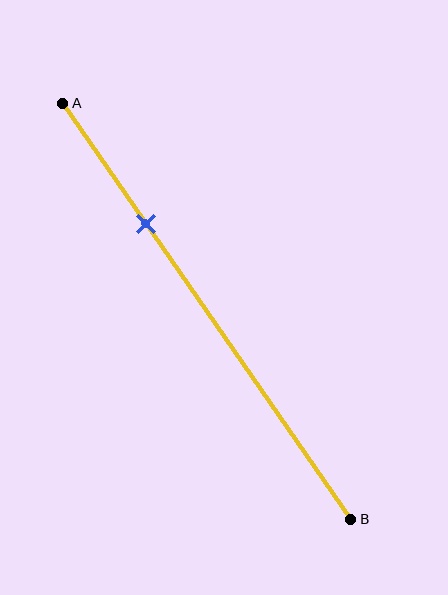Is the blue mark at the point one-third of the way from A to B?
No, the mark is at about 30% from A, not at the 33% one-third point.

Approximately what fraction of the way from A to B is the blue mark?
The blue mark is approximately 30% of the way from A to B.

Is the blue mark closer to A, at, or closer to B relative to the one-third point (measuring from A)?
The blue mark is closer to point A than the one-third point of segment AB.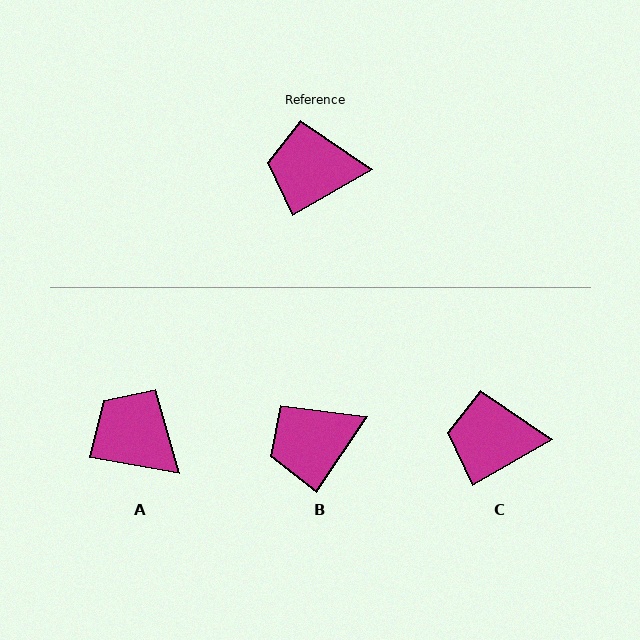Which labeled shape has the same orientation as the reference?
C.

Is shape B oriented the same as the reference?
No, it is off by about 27 degrees.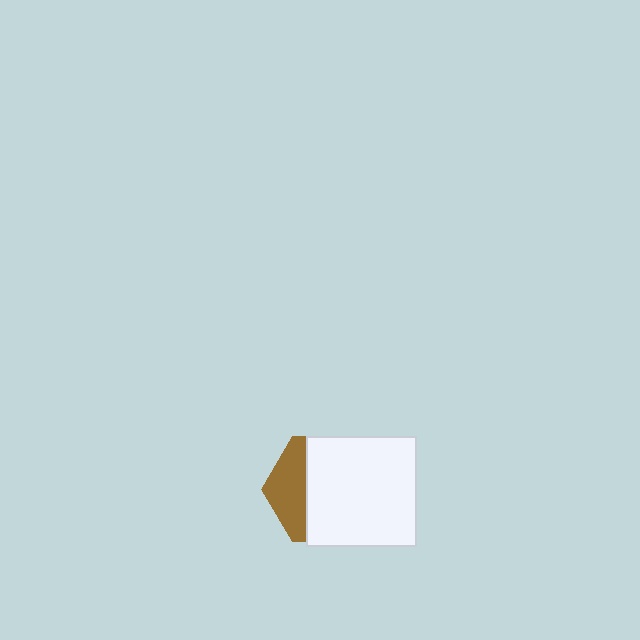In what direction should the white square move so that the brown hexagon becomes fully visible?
The white square should move right. That is the shortest direction to clear the overlap and leave the brown hexagon fully visible.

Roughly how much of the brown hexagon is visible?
A small part of it is visible (roughly 31%).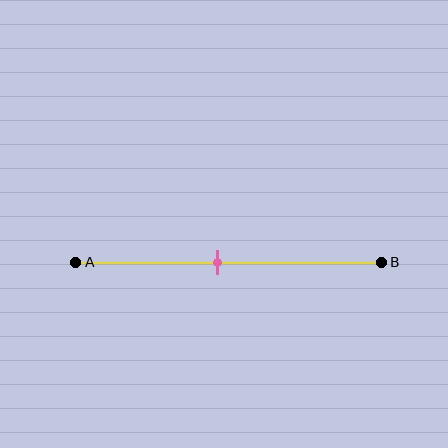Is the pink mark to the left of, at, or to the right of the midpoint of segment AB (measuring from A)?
The pink mark is to the left of the midpoint of segment AB.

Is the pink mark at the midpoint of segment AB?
No, the mark is at about 45% from A, not at the 50% midpoint.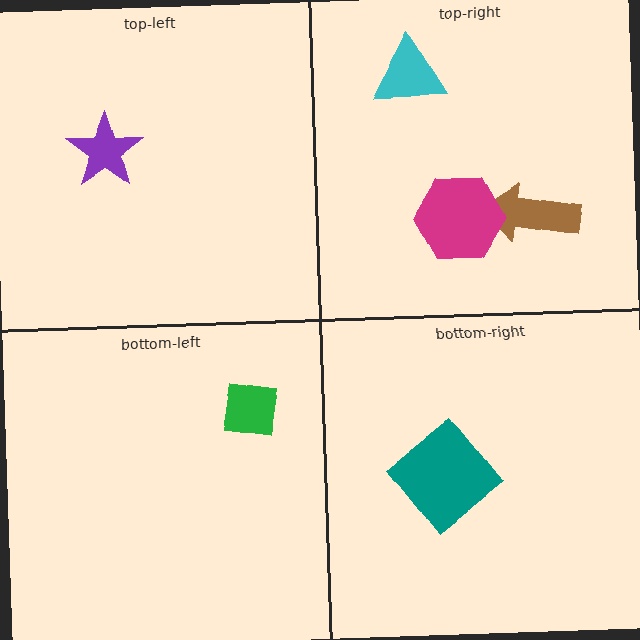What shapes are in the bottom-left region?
The green square.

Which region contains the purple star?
The top-left region.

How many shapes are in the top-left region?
1.